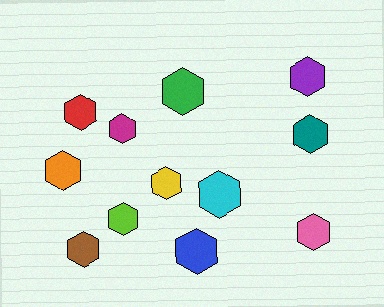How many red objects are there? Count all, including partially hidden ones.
There is 1 red object.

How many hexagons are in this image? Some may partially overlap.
There are 12 hexagons.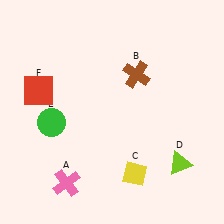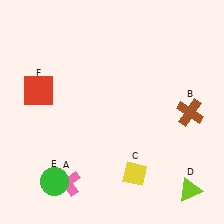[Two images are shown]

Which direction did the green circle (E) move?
The green circle (E) moved down.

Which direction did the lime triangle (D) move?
The lime triangle (D) moved down.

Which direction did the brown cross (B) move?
The brown cross (B) moved right.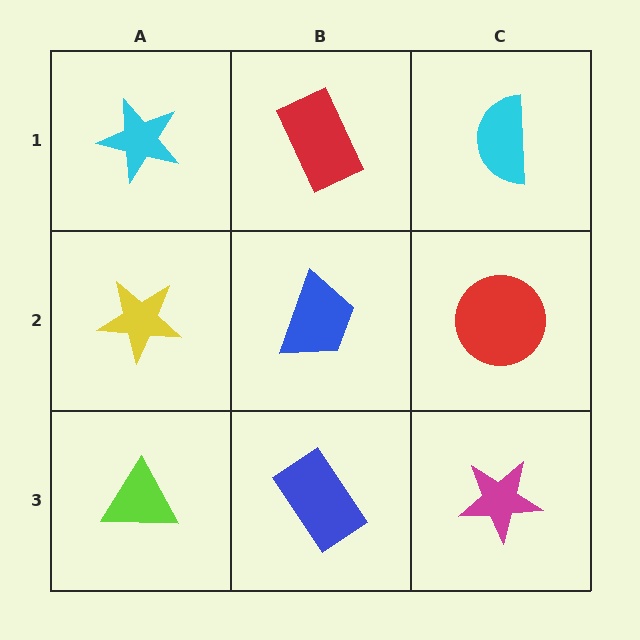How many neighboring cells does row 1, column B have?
3.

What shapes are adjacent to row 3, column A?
A yellow star (row 2, column A), a blue rectangle (row 3, column B).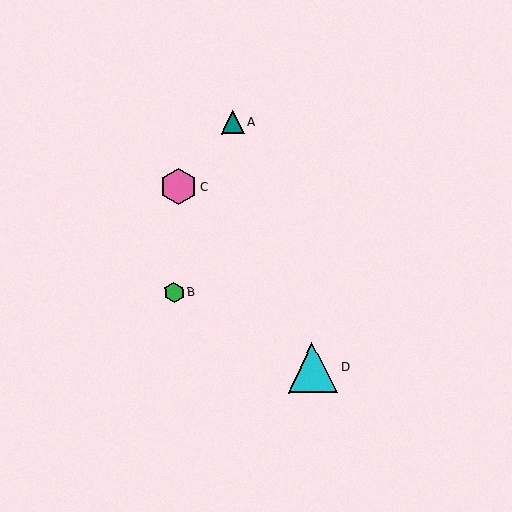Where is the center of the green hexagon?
The center of the green hexagon is at (174, 293).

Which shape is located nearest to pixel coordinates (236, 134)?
The teal triangle (labeled A) at (233, 123) is nearest to that location.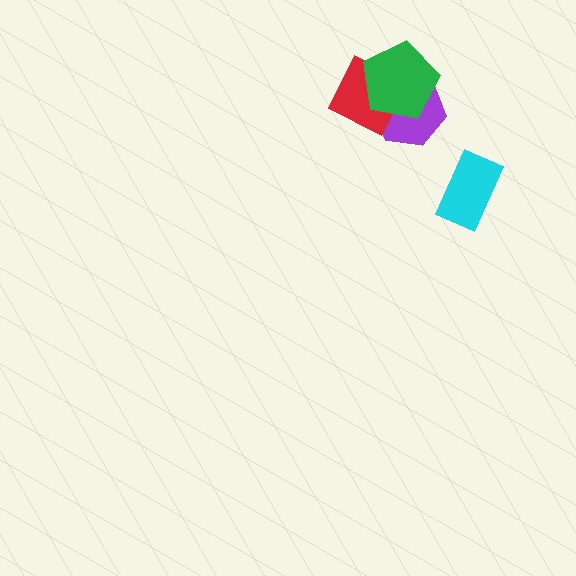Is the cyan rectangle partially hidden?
No, no other shape covers it.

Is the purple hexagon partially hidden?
Yes, it is partially covered by another shape.